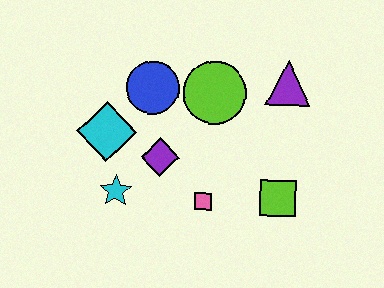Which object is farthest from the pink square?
The purple triangle is farthest from the pink square.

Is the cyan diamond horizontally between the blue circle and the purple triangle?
No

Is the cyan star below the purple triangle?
Yes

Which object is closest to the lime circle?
The blue circle is closest to the lime circle.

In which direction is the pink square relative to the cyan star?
The pink square is to the right of the cyan star.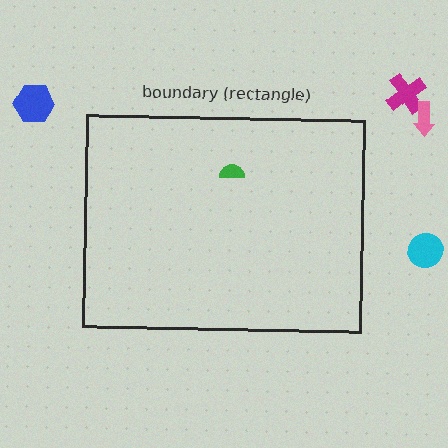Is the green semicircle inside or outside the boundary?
Inside.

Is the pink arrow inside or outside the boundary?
Outside.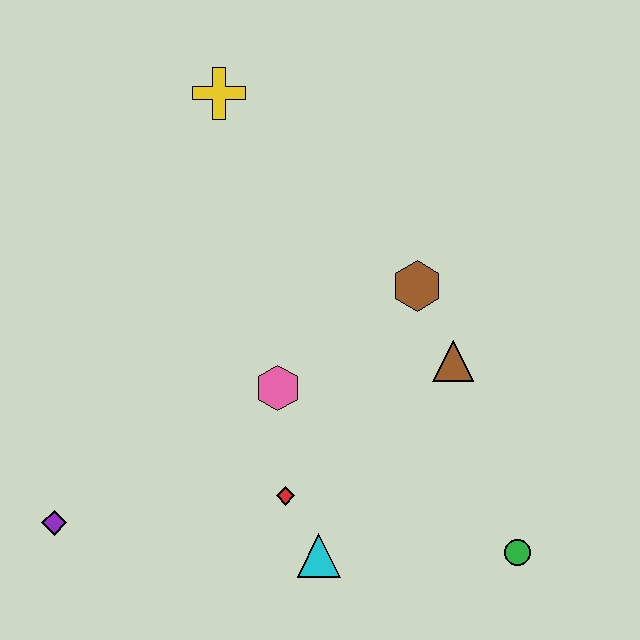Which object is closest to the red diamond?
The cyan triangle is closest to the red diamond.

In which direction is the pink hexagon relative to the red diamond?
The pink hexagon is above the red diamond.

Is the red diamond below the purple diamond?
No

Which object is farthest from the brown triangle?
The purple diamond is farthest from the brown triangle.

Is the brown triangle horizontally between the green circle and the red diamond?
Yes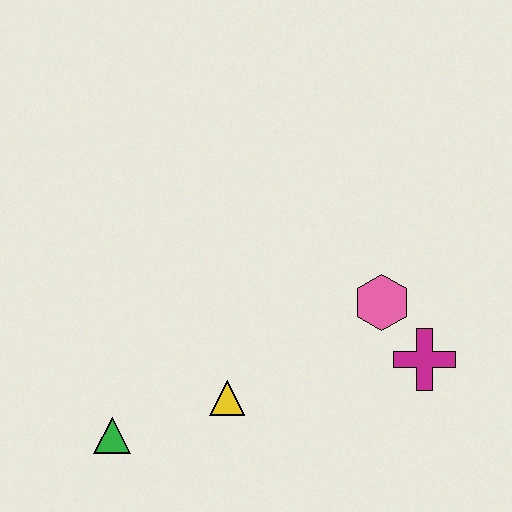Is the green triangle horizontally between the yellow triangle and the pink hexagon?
No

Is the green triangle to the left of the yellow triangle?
Yes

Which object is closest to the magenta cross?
The pink hexagon is closest to the magenta cross.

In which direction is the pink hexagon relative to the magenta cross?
The pink hexagon is above the magenta cross.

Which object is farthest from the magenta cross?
The green triangle is farthest from the magenta cross.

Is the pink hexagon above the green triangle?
Yes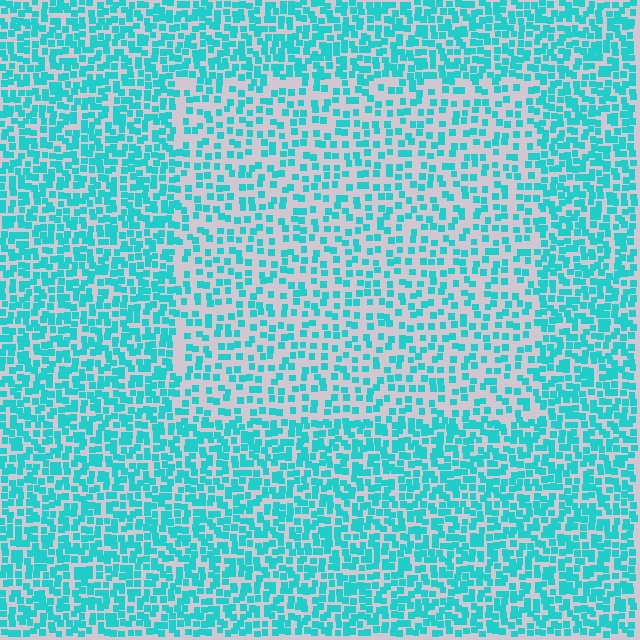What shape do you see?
I see a rectangle.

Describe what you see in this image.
The image contains small cyan elements arranged at two different densities. A rectangle-shaped region is visible where the elements are less densely packed than the surrounding area.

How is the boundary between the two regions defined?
The boundary is defined by a change in element density (approximately 1.8x ratio). All elements are the same color, size, and shape.